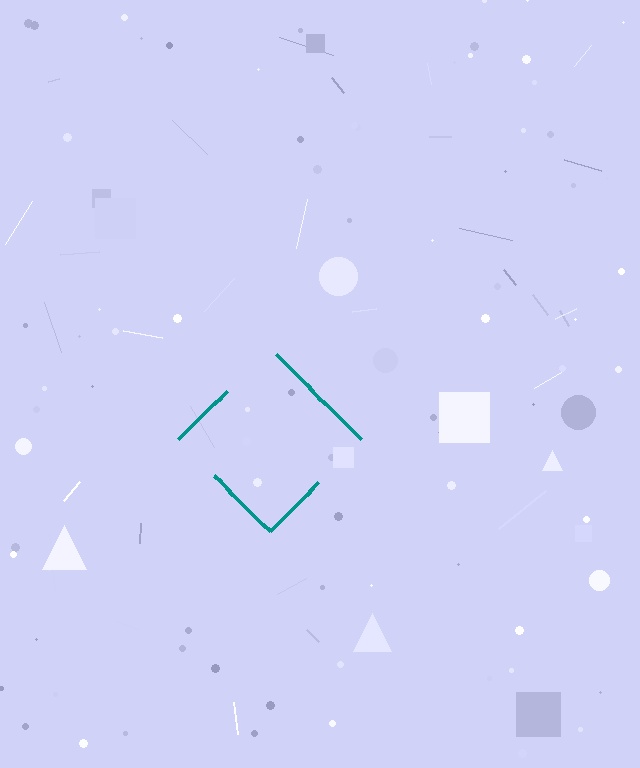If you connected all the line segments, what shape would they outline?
They would outline a diamond.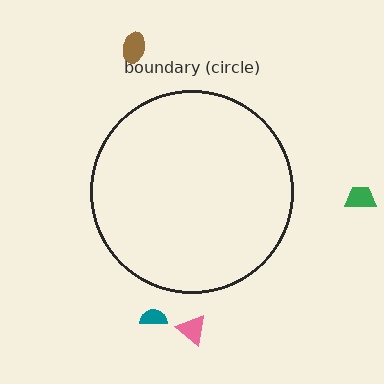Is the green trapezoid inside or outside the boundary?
Outside.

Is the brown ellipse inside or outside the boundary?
Outside.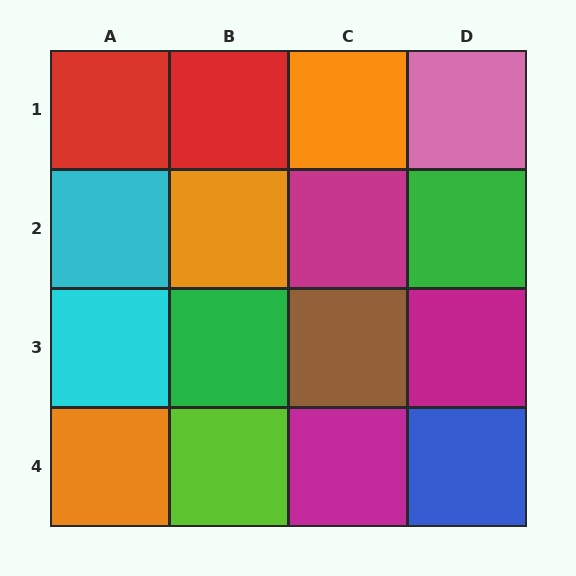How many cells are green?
2 cells are green.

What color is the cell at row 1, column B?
Red.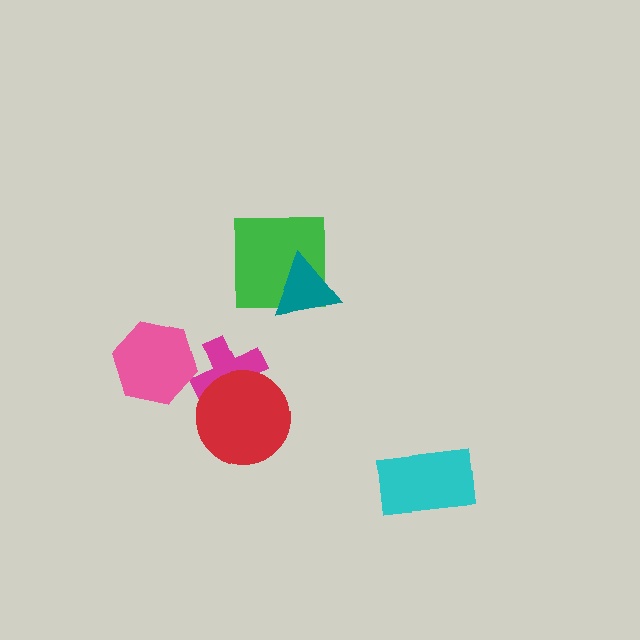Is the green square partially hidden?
Yes, it is partially covered by another shape.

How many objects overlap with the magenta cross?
1 object overlaps with the magenta cross.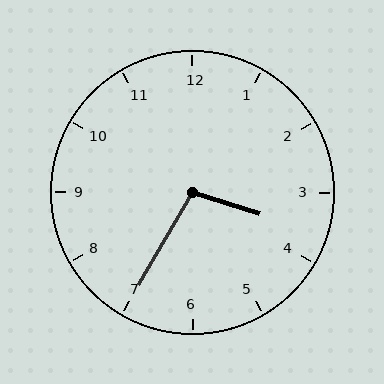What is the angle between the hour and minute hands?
Approximately 102 degrees.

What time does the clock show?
3:35.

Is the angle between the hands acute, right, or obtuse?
It is obtuse.